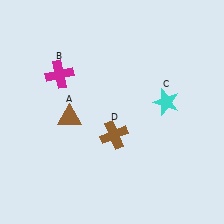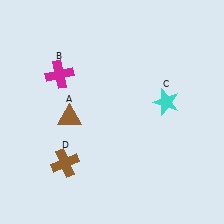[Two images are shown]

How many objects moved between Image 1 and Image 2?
1 object moved between the two images.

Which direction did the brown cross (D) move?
The brown cross (D) moved left.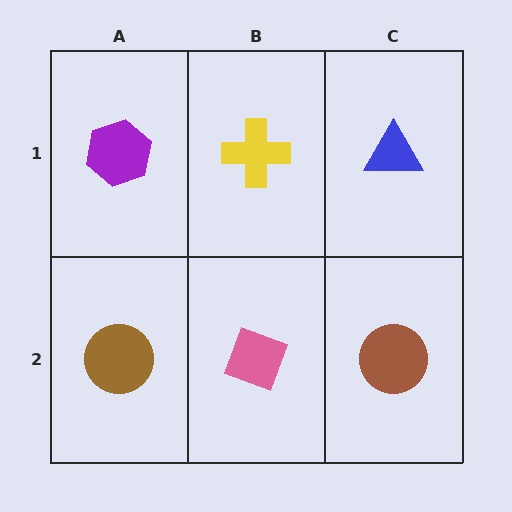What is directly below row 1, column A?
A brown circle.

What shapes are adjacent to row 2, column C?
A blue triangle (row 1, column C), a pink diamond (row 2, column B).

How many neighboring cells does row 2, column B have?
3.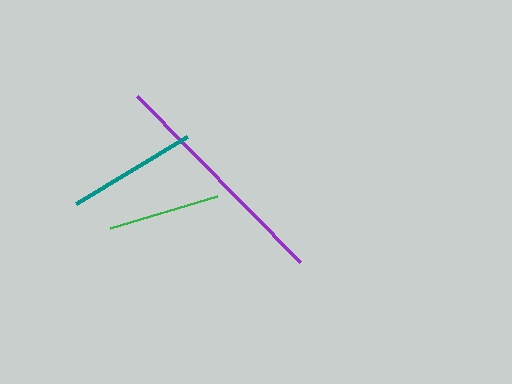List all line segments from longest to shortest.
From longest to shortest: purple, teal, green.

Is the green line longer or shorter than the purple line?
The purple line is longer than the green line.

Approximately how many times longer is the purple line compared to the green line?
The purple line is approximately 2.1 times the length of the green line.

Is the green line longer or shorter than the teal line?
The teal line is longer than the green line.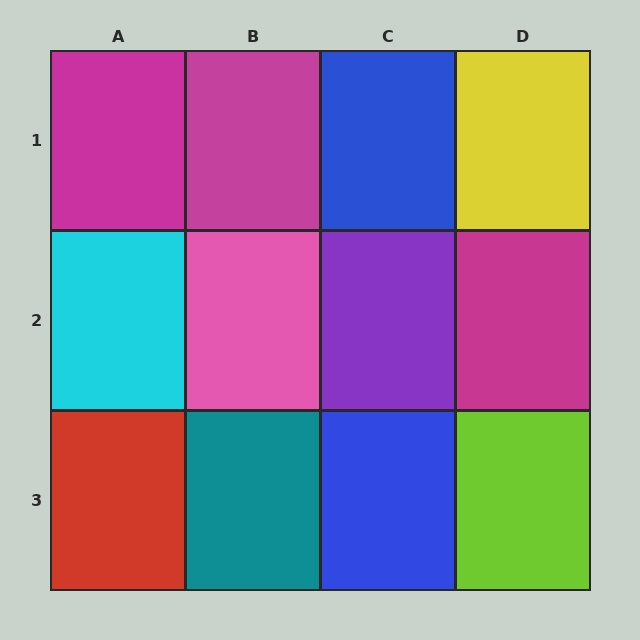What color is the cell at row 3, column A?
Red.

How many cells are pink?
1 cell is pink.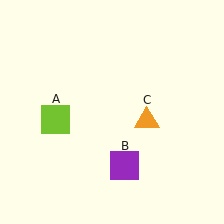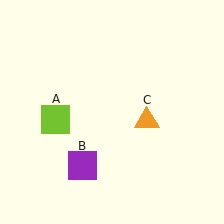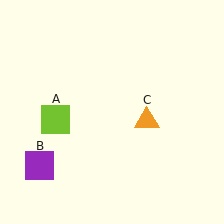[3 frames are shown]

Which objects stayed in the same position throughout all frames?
Lime square (object A) and orange triangle (object C) remained stationary.